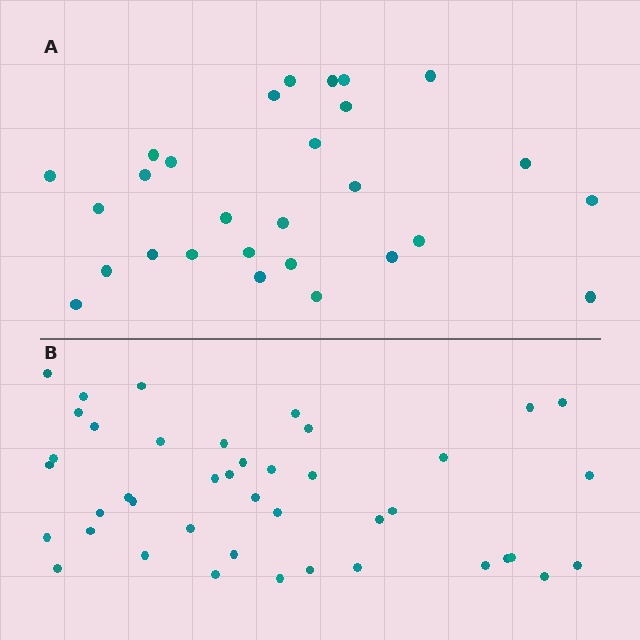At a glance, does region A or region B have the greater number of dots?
Region B (the bottom region) has more dots.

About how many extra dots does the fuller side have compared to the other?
Region B has approximately 15 more dots than region A.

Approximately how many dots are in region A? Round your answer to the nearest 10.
About 30 dots. (The exact count is 28, which rounds to 30.)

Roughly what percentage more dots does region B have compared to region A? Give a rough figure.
About 50% more.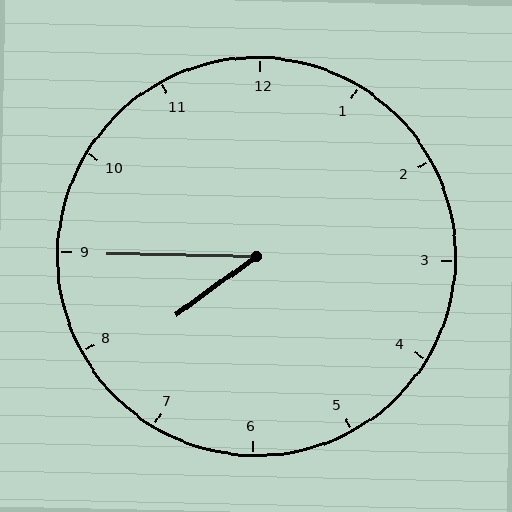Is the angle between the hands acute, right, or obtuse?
It is acute.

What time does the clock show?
7:45.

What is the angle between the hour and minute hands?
Approximately 38 degrees.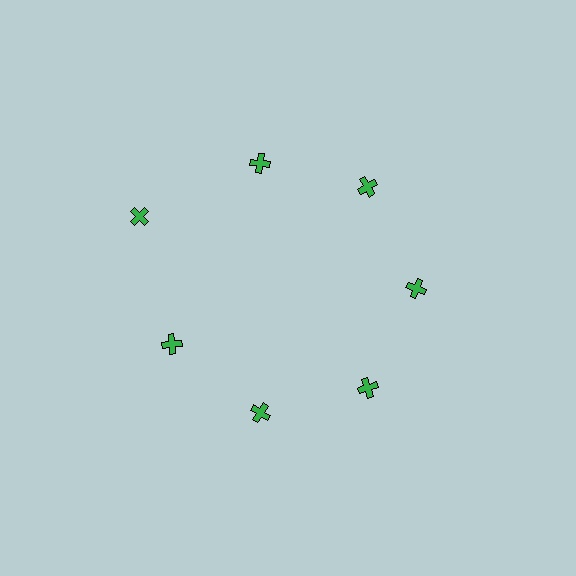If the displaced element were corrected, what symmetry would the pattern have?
It would have 7-fold rotational symmetry — the pattern would map onto itself every 51 degrees.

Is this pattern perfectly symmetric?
No. The 7 green crosses are arranged in a ring, but one element near the 10 o'clock position is pushed outward from the center, breaking the 7-fold rotational symmetry.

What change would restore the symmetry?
The symmetry would be restored by moving it inward, back onto the ring so that all 7 crosses sit at equal angles and equal distance from the center.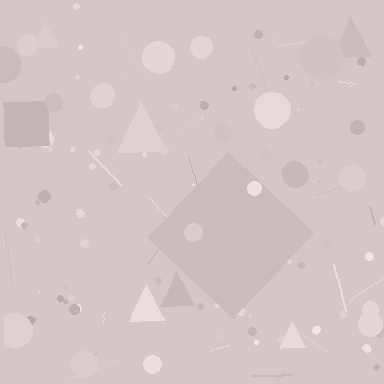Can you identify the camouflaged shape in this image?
The camouflaged shape is a diamond.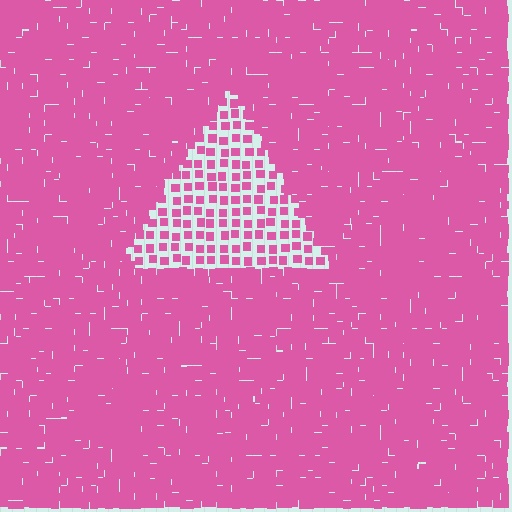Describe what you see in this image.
The image contains small pink elements arranged at two different densities. A triangle-shaped region is visible where the elements are less densely packed than the surrounding area.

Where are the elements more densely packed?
The elements are more densely packed outside the triangle boundary.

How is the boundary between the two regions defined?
The boundary is defined by a change in element density (approximately 2.6x ratio). All elements are the same color, size, and shape.